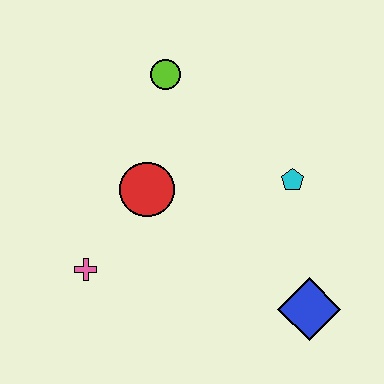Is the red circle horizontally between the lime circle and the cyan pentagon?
No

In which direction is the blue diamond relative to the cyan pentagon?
The blue diamond is below the cyan pentagon.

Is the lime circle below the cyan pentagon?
No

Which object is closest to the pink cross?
The red circle is closest to the pink cross.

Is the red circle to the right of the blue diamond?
No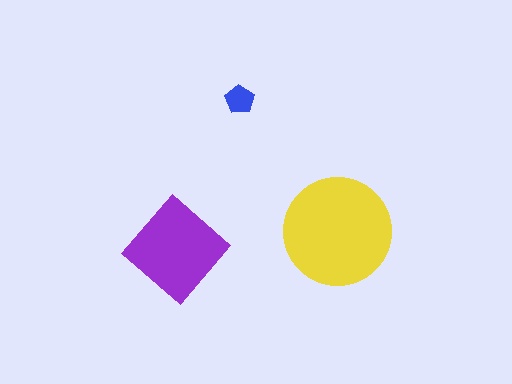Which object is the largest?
The yellow circle.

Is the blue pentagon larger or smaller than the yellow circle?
Smaller.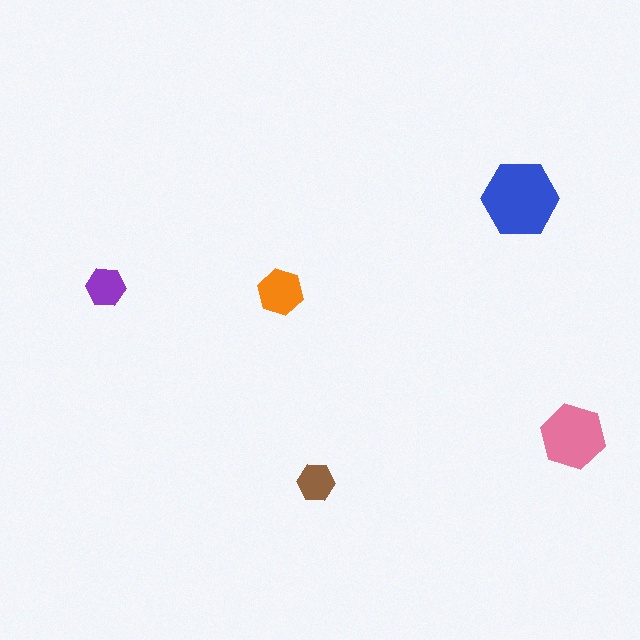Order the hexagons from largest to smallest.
the blue one, the pink one, the orange one, the purple one, the brown one.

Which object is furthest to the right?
The pink hexagon is rightmost.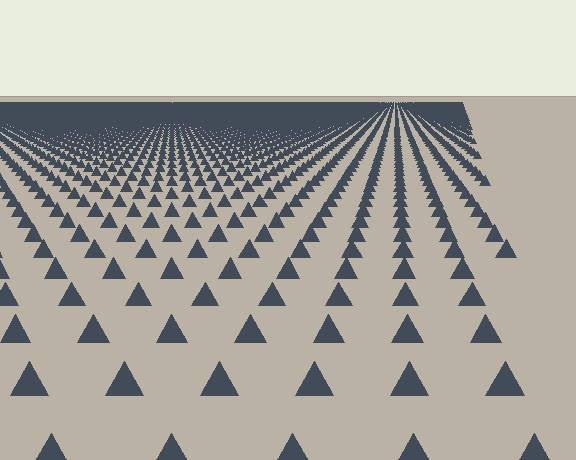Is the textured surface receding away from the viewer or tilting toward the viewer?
The surface is receding away from the viewer. Texture elements get smaller and denser toward the top.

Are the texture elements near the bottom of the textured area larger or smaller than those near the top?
Larger. Near the bottom, elements are closer to the viewer and appear at a bigger on-screen size.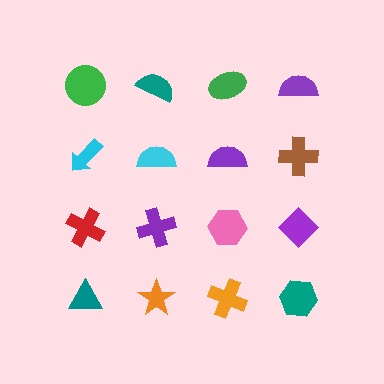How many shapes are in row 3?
4 shapes.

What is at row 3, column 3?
A pink hexagon.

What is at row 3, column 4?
A purple diamond.